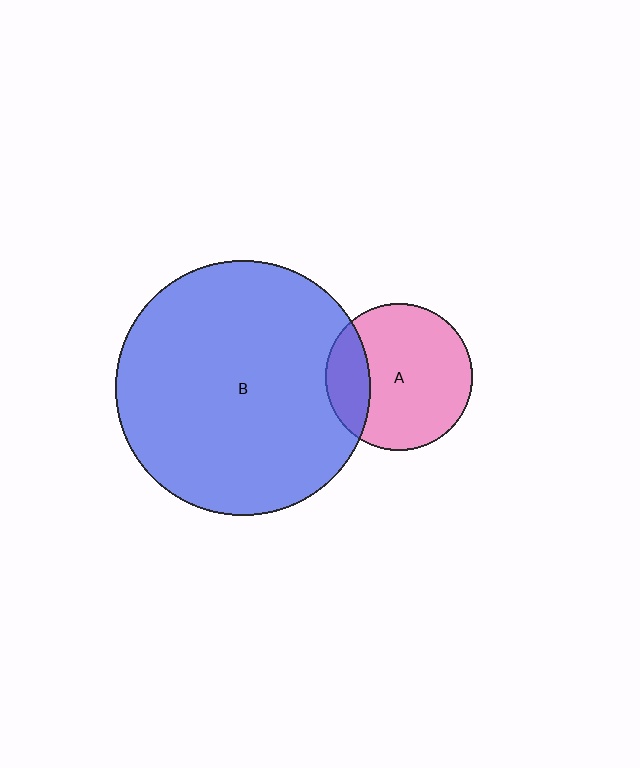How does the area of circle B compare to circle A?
Approximately 3.0 times.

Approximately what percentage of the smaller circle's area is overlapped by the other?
Approximately 20%.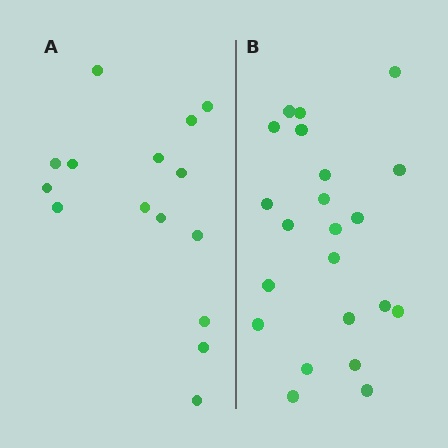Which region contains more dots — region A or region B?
Region B (the right region) has more dots.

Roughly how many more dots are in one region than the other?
Region B has roughly 8 or so more dots than region A.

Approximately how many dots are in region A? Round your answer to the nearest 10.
About 20 dots. (The exact count is 15, which rounds to 20.)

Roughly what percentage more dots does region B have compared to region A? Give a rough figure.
About 45% more.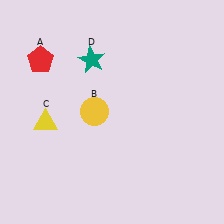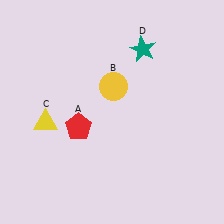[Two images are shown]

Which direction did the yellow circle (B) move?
The yellow circle (B) moved up.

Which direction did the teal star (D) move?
The teal star (D) moved right.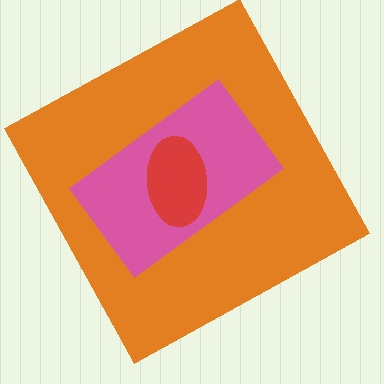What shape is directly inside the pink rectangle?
The red ellipse.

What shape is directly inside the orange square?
The pink rectangle.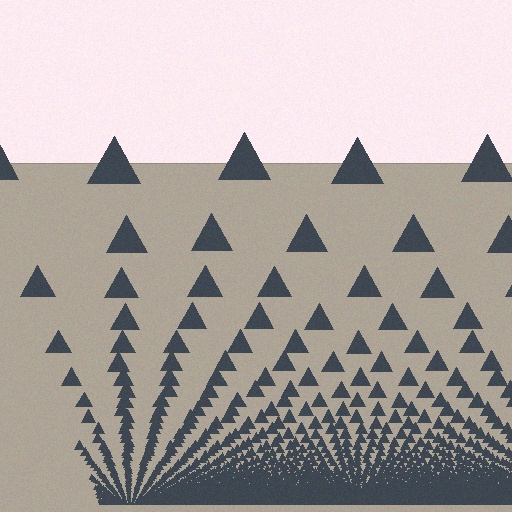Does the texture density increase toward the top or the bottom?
Density increases toward the bottom.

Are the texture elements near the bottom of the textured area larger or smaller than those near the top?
Smaller. The gradient is inverted — elements near the bottom are smaller and denser.